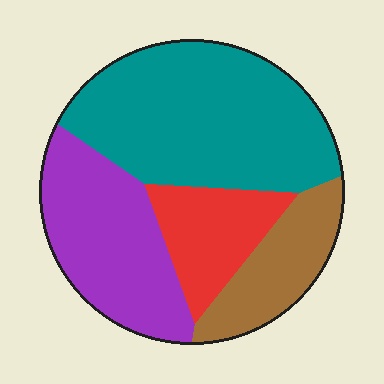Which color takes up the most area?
Teal, at roughly 45%.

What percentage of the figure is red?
Red takes up about one eighth (1/8) of the figure.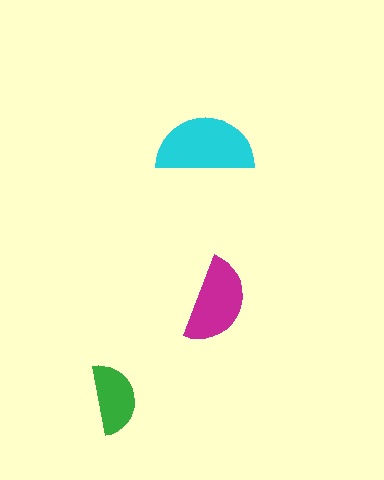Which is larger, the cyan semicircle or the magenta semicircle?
The cyan one.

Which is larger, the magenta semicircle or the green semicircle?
The magenta one.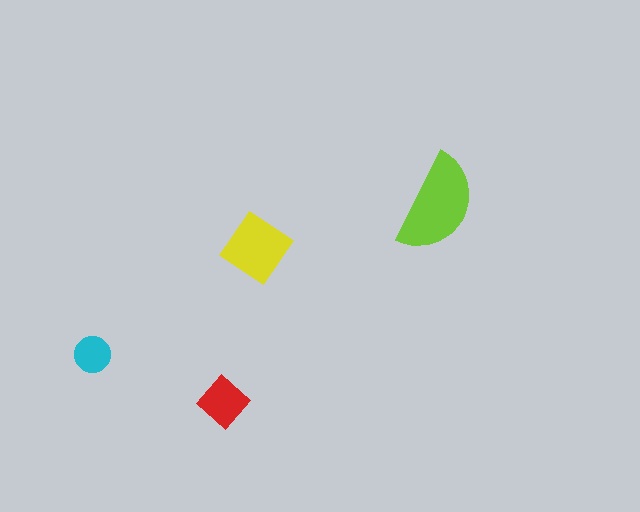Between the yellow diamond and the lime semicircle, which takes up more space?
The lime semicircle.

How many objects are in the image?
There are 4 objects in the image.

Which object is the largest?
The lime semicircle.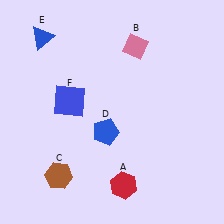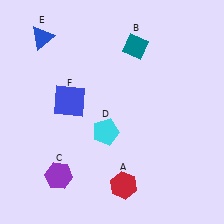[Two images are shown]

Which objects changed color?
B changed from pink to teal. C changed from brown to purple. D changed from blue to cyan.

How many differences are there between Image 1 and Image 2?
There are 3 differences between the two images.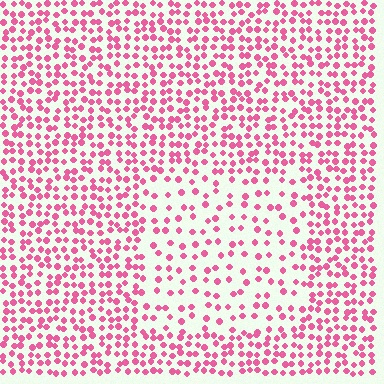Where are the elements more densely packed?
The elements are more densely packed outside the rectangle boundary.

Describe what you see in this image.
The image contains small pink elements arranged at two different densities. A rectangle-shaped region is visible where the elements are less densely packed than the surrounding area.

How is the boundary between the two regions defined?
The boundary is defined by a change in element density (approximately 2.0x ratio). All elements are the same color, size, and shape.